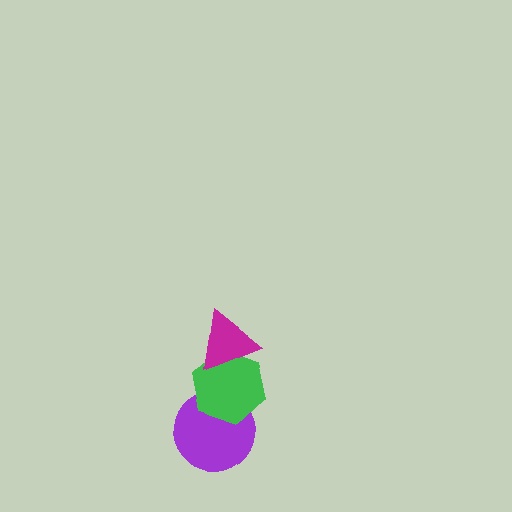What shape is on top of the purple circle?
The green hexagon is on top of the purple circle.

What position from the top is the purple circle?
The purple circle is 3rd from the top.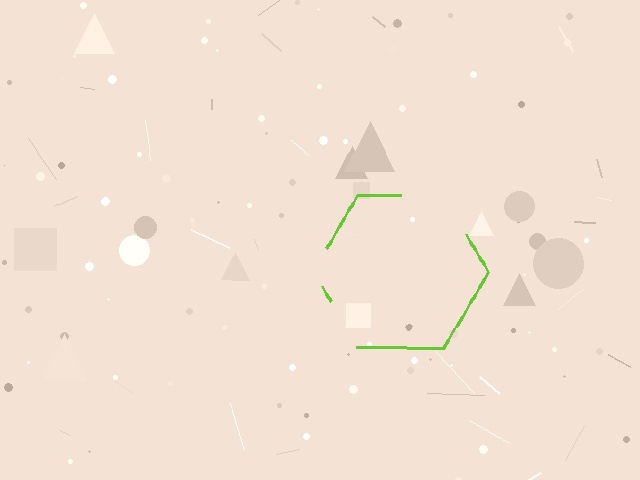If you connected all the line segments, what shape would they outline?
They would outline a hexagon.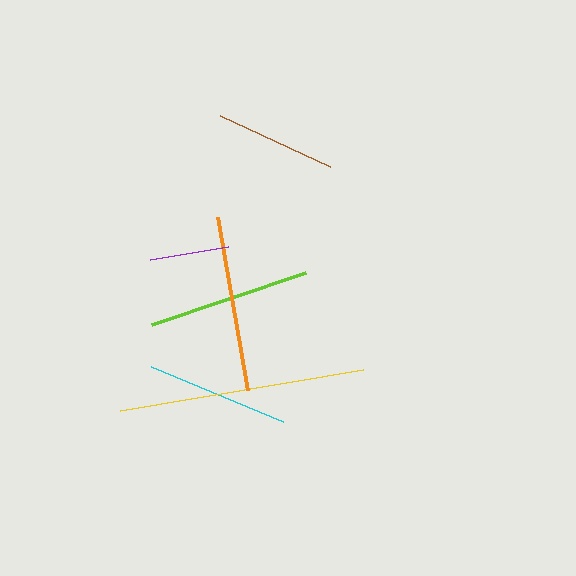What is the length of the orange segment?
The orange segment is approximately 176 pixels long.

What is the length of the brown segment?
The brown segment is approximately 121 pixels long.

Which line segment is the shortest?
The purple line is the shortest at approximately 80 pixels.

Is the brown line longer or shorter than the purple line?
The brown line is longer than the purple line.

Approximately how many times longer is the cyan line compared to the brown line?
The cyan line is approximately 1.2 times the length of the brown line.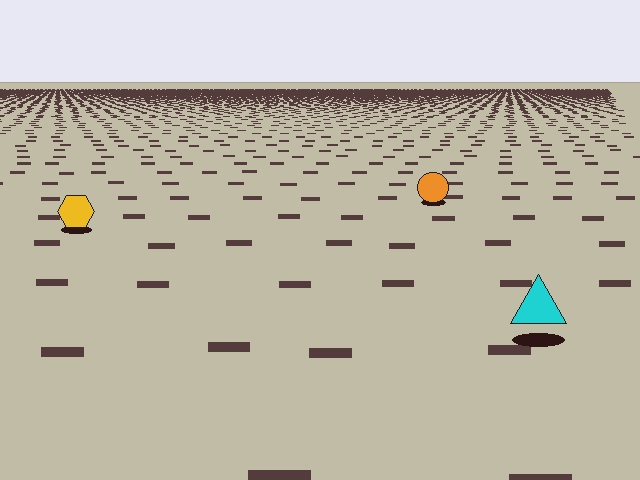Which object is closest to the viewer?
The cyan triangle is closest. The texture marks near it are larger and more spread out.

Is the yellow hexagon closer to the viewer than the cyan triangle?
No. The cyan triangle is closer — you can tell from the texture gradient: the ground texture is coarser near it.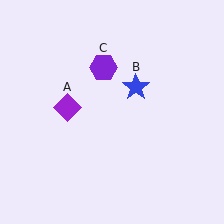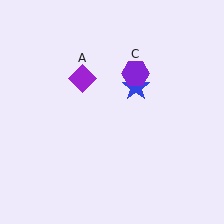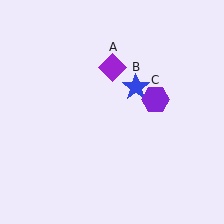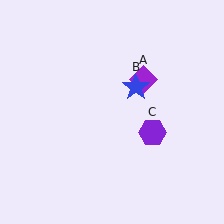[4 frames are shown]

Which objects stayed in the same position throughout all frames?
Blue star (object B) remained stationary.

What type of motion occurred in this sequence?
The purple diamond (object A), purple hexagon (object C) rotated clockwise around the center of the scene.